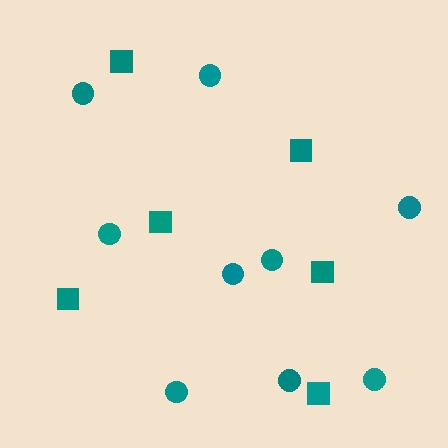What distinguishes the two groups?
There are 2 groups: one group of circles (9) and one group of squares (6).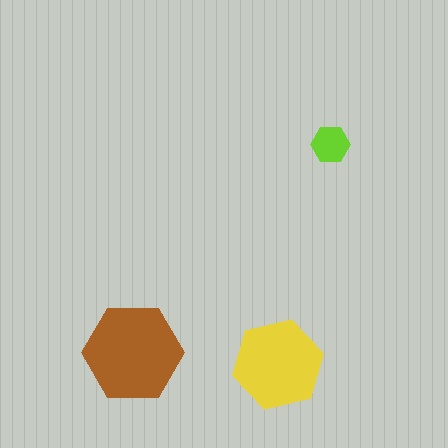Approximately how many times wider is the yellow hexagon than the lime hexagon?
About 2.5 times wider.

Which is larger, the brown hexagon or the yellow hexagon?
The brown one.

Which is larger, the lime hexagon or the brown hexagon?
The brown one.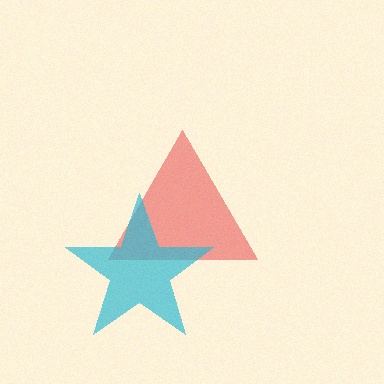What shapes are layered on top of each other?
The layered shapes are: a red triangle, a cyan star.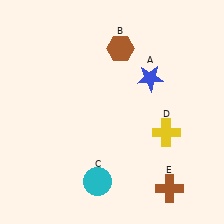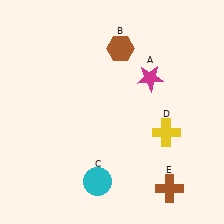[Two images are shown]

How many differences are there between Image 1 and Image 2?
There is 1 difference between the two images.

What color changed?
The star (A) changed from blue in Image 1 to magenta in Image 2.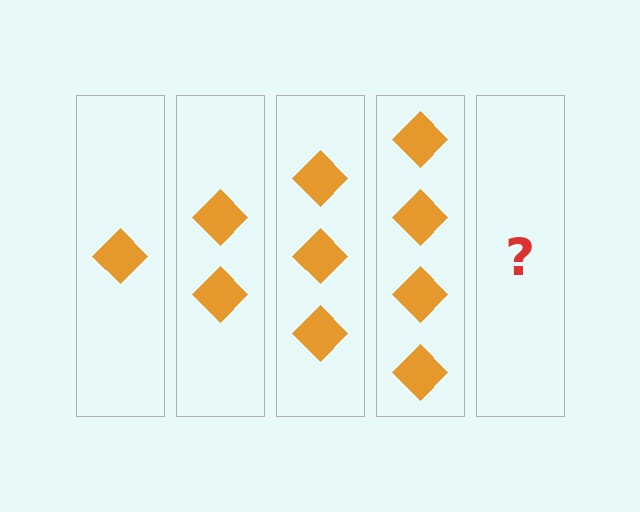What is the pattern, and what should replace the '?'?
The pattern is that each step adds one more diamond. The '?' should be 5 diamonds.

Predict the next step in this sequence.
The next step is 5 diamonds.